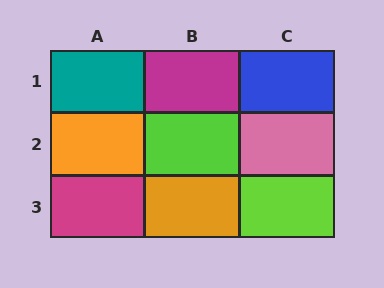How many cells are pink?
1 cell is pink.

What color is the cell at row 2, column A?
Orange.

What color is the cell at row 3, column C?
Lime.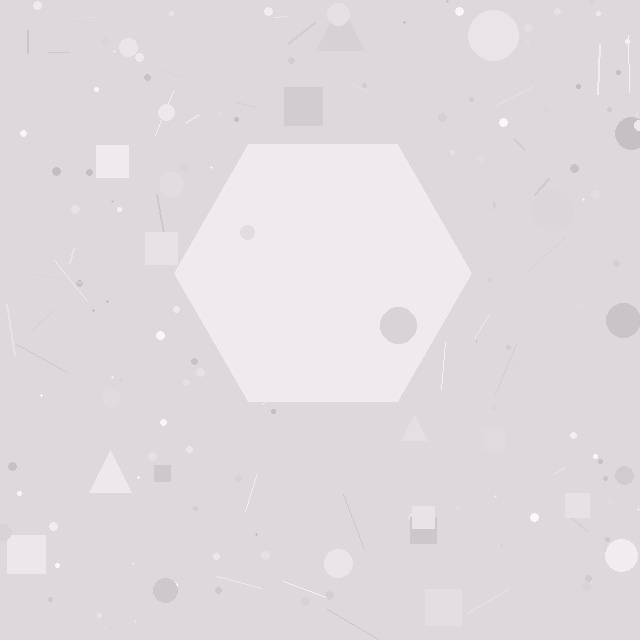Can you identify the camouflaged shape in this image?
The camouflaged shape is a hexagon.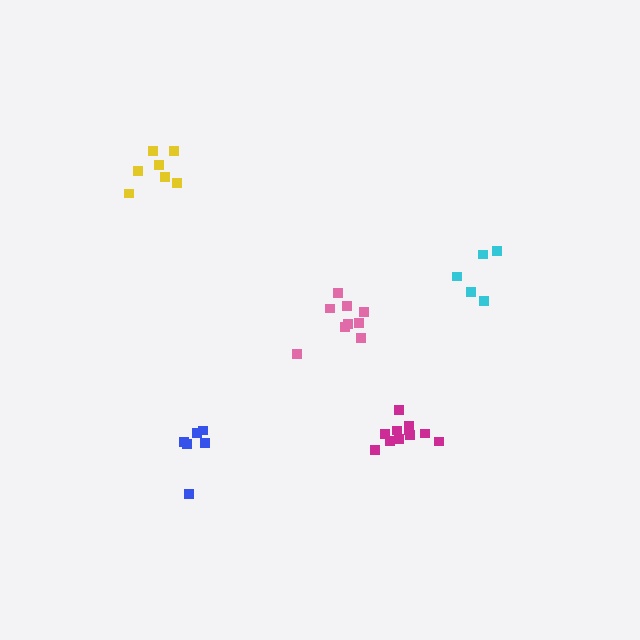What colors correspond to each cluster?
The clusters are colored: yellow, magenta, cyan, blue, pink.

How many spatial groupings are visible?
There are 5 spatial groupings.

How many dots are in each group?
Group 1: 7 dots, Group 2: 11 dots, Group 3: 5 dots, Group 4: 6 dots, Group 5: 9 dots (38 total).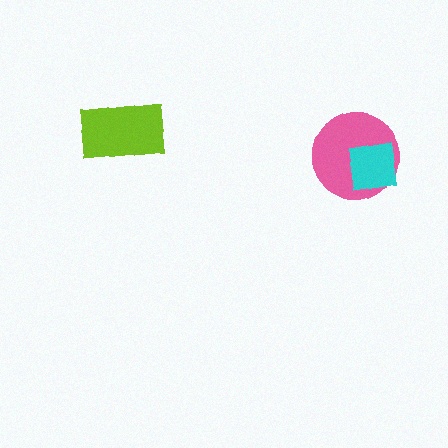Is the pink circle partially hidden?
Yes, it is partially covered by another shape.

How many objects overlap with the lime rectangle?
0 objects overlap with the lime rectangle.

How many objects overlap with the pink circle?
1 object overlaps with the pink circle.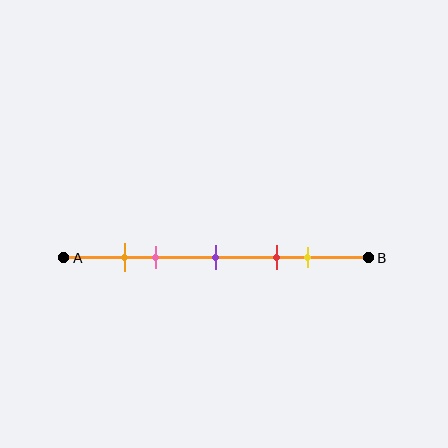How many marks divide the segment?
There are 5 marks dividing the segment.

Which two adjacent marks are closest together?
The orange and pink marks are the closest adjacent pair.